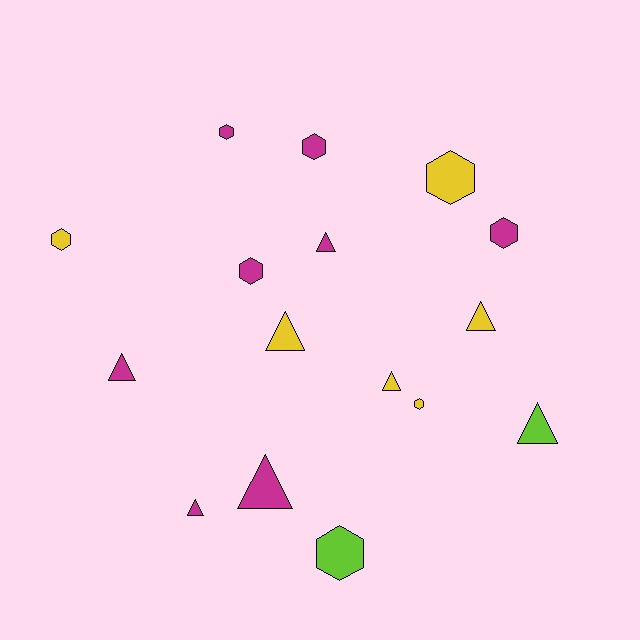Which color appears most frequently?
Magenta, with 8 objects.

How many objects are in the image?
There are 16 objects.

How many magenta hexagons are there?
There are 4 magenta hexagons.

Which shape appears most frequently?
Triangle, with 8 objects.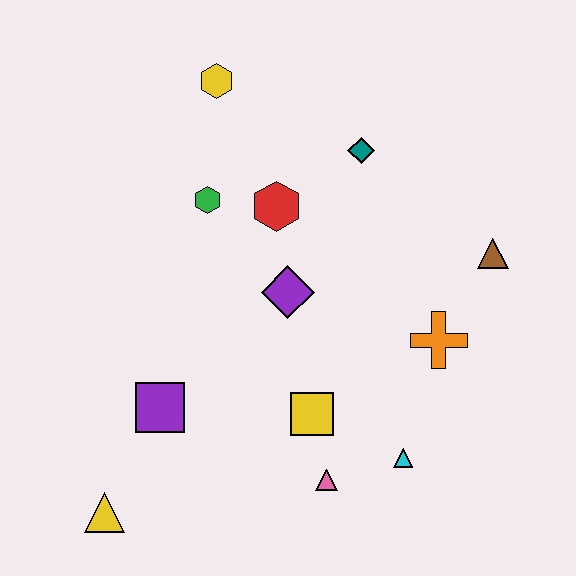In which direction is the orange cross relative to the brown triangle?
The orange cross is below the brown triangle.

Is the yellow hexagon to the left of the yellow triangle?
No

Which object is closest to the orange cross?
The brown triangle is closest to the orange cross.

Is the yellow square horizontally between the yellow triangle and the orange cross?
Yes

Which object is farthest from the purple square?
The brown triangle is farthest from the purple square.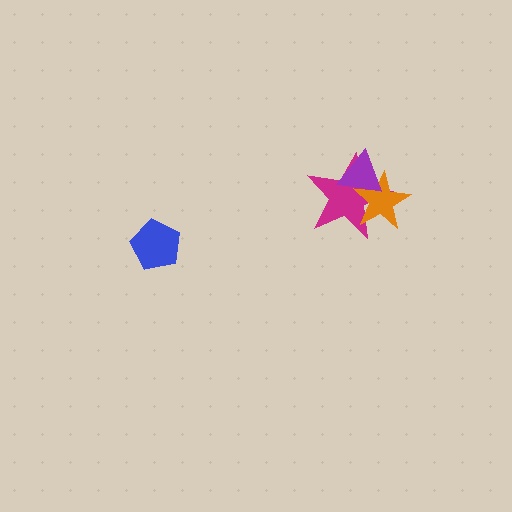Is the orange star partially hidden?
Yes, it is partially covered by another shape.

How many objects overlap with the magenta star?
2 objects overlap with the magenta star.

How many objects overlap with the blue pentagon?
0 objects overlap with the blue pentagon.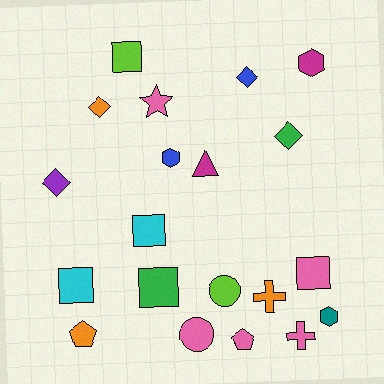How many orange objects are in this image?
There are 3 orange objects.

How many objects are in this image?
There are 20 objects.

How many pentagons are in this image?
There are 2 pentagons.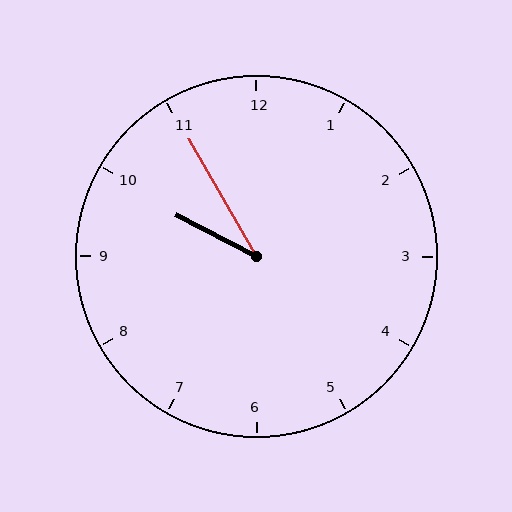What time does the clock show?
9:55.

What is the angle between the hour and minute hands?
Approximately 32 degrees.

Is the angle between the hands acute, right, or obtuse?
It is acute.